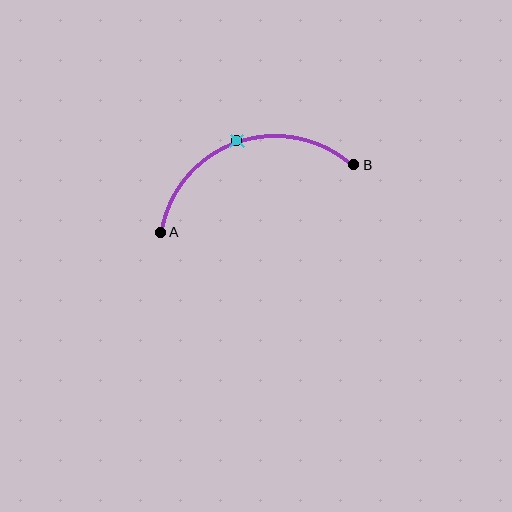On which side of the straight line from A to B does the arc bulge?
The arc bulges above the straight line connecting A and B.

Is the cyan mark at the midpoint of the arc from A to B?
Yes. The cyan mark lies on the arc at equal arc-length from both A and B — it is the arc midpoint.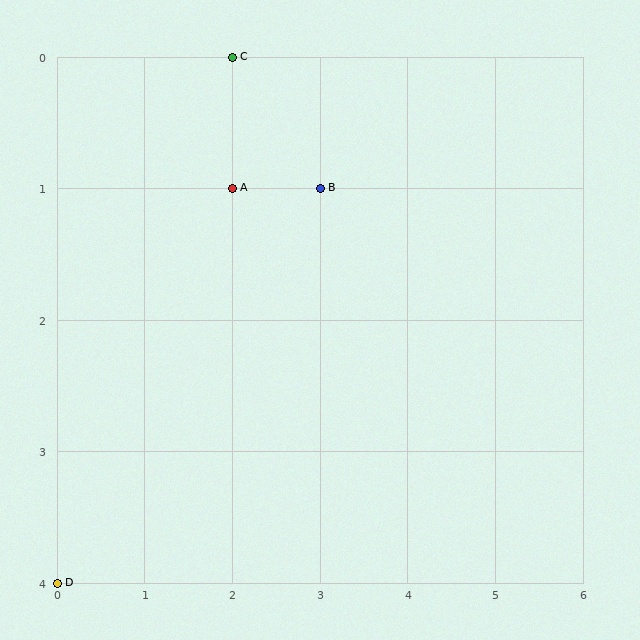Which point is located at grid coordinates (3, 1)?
Point B is at (3, 1).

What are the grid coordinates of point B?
Point B is at grid coordinates (3, 1).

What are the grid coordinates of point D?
Point D is at grid coordinates (0, 4).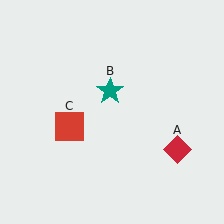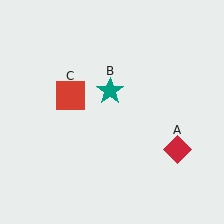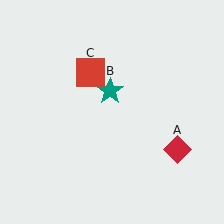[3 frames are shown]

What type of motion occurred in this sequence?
The red square (object C) rotated clockwise around the center of the scene.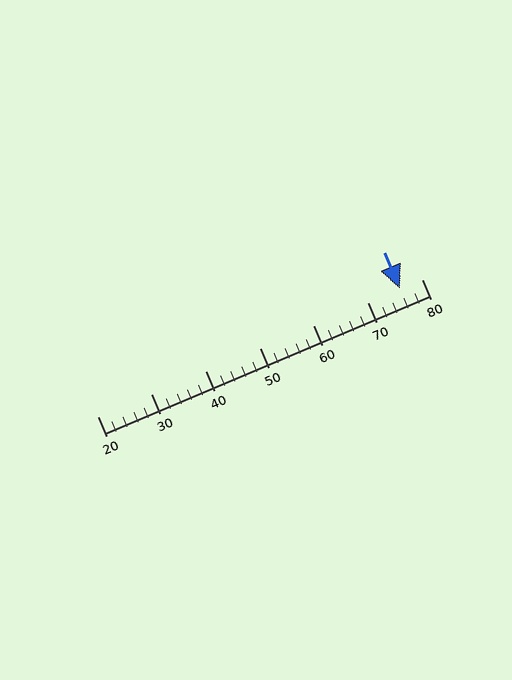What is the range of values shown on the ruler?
The ruler shows values from 20 to 80.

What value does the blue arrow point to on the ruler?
The blue arrow points to approximately 76.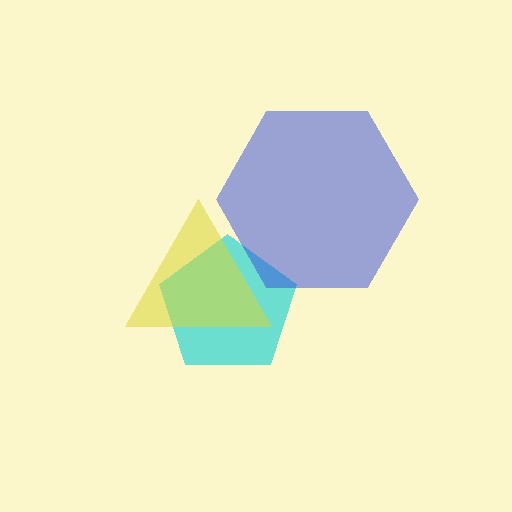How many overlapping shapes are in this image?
There are 3 overlapping shapes in the image.